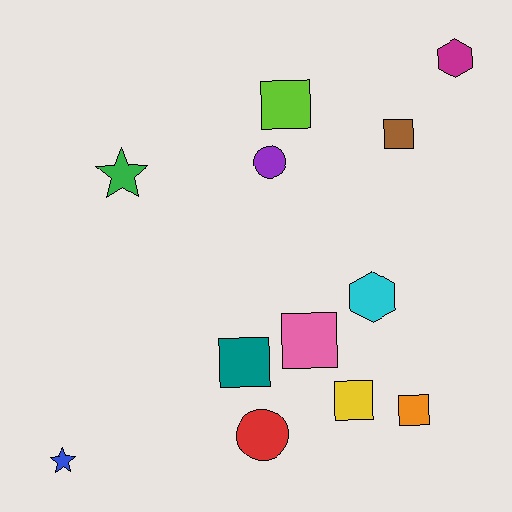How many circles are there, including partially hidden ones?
There are 2 circles.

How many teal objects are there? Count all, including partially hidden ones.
There is 1 teal object.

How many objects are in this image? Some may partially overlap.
There are 12 objects.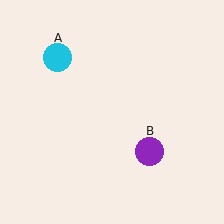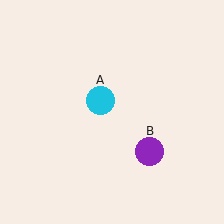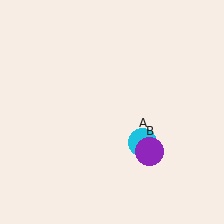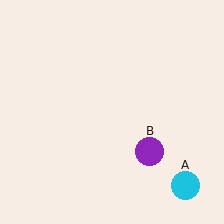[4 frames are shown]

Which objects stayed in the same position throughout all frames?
Purple circle (object B) remained stationary.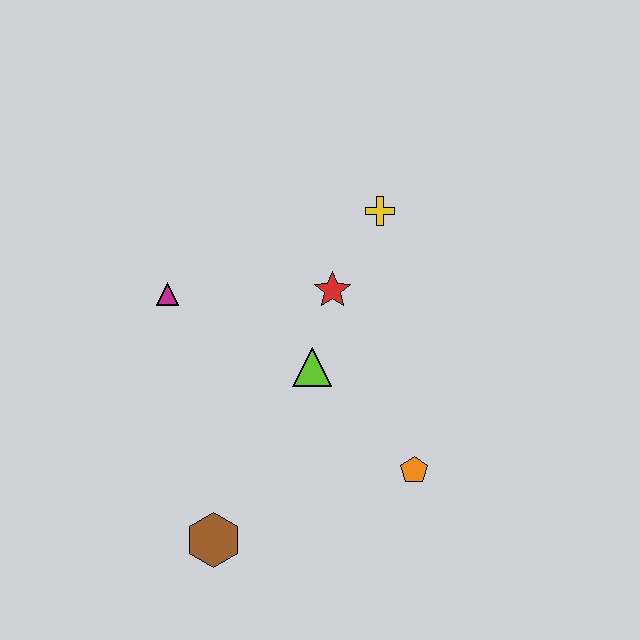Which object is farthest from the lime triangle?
The brown hexagon is farthest from the lime triangle.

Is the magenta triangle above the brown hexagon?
Yes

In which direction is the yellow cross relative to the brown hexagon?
The yellow cross is above the brown hexagon.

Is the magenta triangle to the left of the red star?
Yes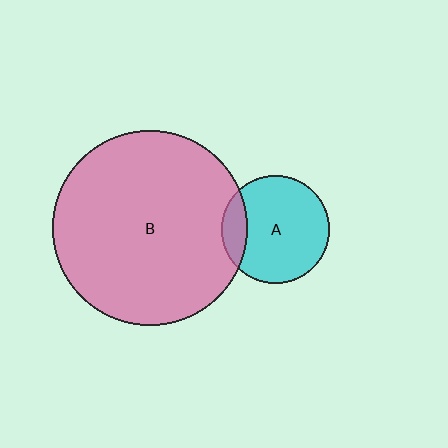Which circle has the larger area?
Circle B (pink).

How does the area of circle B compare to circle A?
Approximately 3.2 times.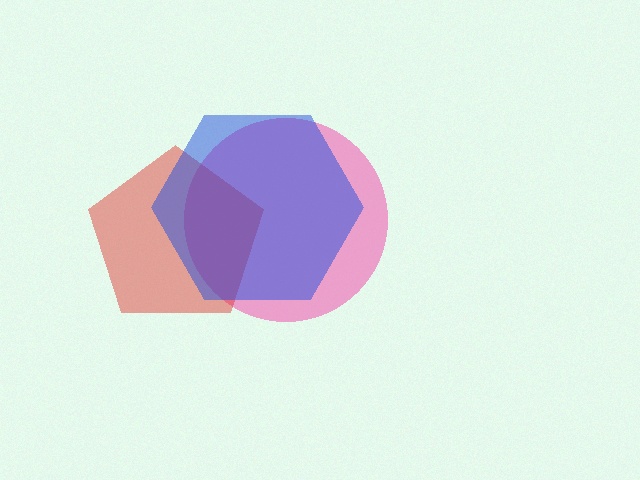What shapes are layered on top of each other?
The layered shapes are: a pink circle, a red pentagon, a blue hexagon.